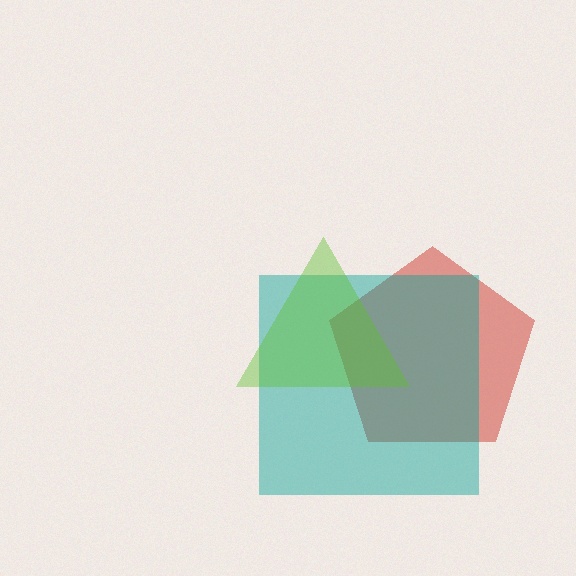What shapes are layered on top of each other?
The layered shapes are: a red pentagon, a teal square, a lime triangle.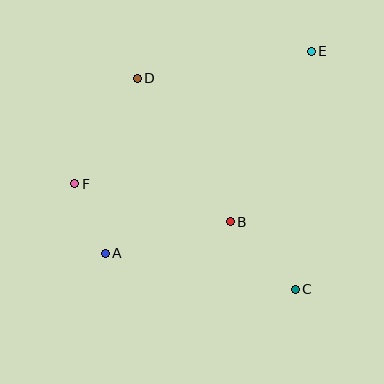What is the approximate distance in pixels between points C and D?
The distance between C and D is approximately 263 pixels.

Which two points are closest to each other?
Points A and F are closest to each other.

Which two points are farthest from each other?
Points A and E are farthest from each other.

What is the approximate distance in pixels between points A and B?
The distance between A and B is approximately 129 pixels.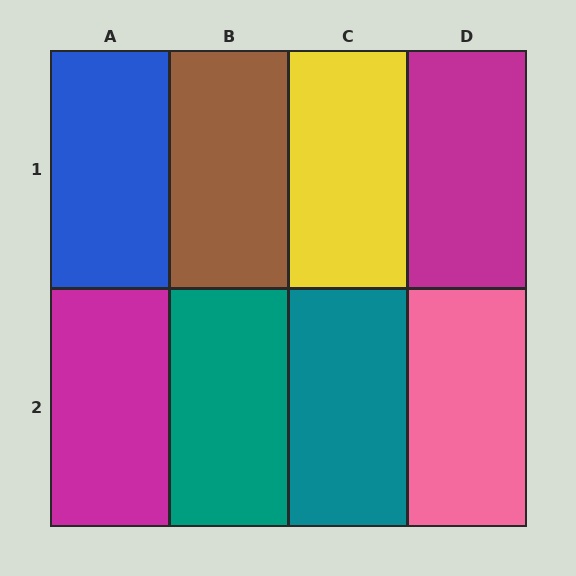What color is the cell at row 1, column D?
Magenta.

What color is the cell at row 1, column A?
Blue.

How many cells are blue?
1 cell is blue.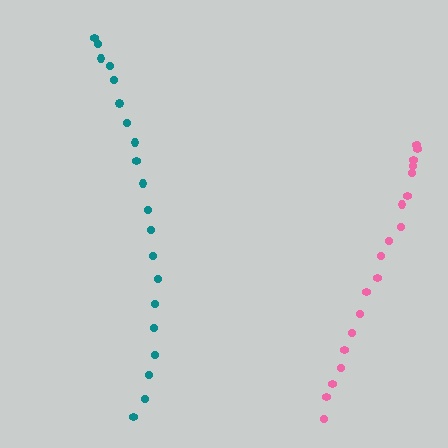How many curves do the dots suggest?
There are 2 distinct paths.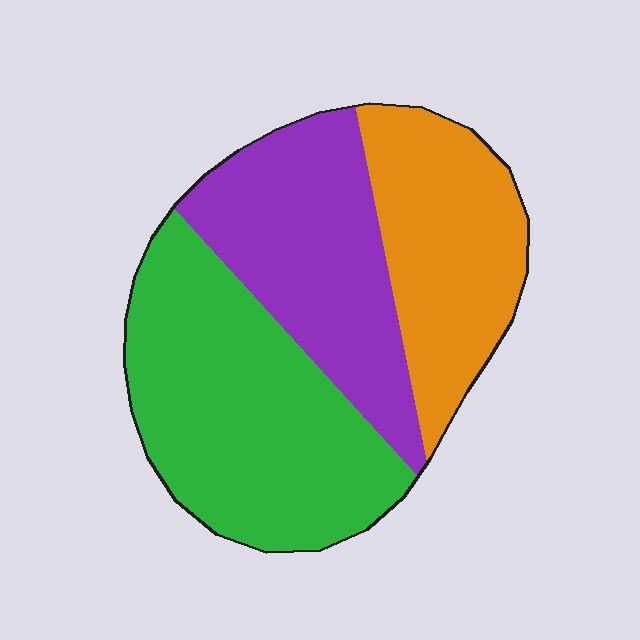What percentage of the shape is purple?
Purple takes up about one third (1/3) of the shape.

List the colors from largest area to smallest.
From largest to smallest: green, purple, orange.